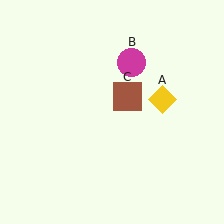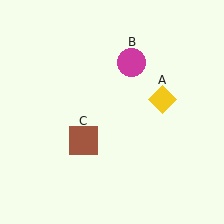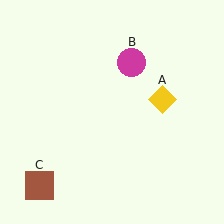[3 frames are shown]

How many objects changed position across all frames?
1 object changed position: brown square (object C).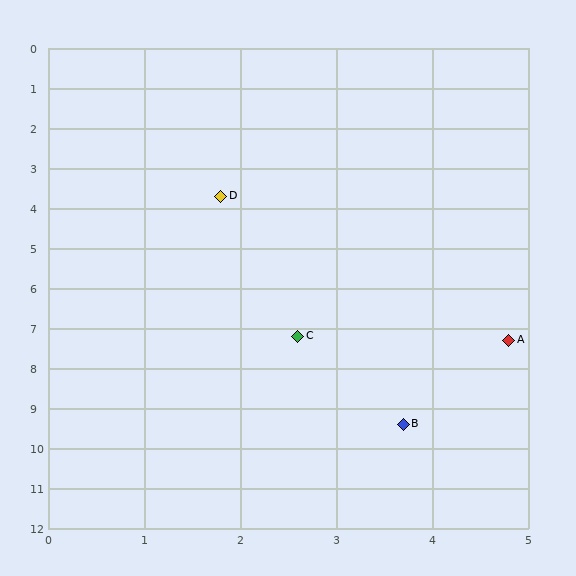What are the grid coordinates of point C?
Point C is at approximately (2.6, 7.2).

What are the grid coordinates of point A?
Point A is at approximately (4.8, 7.3).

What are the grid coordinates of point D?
Point D is at approximately (1.8, 3.7).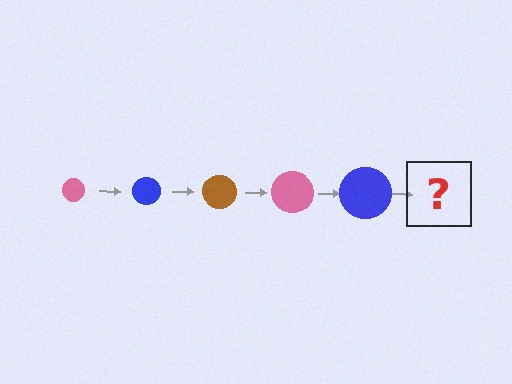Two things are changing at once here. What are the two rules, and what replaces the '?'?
The two rules are that the circle grows larger each step and the color cycles through pink, blue, and brown. The '?' should be a brown circle, larger than the previous one.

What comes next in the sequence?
The next element should be a brown circle, larger than the previous one.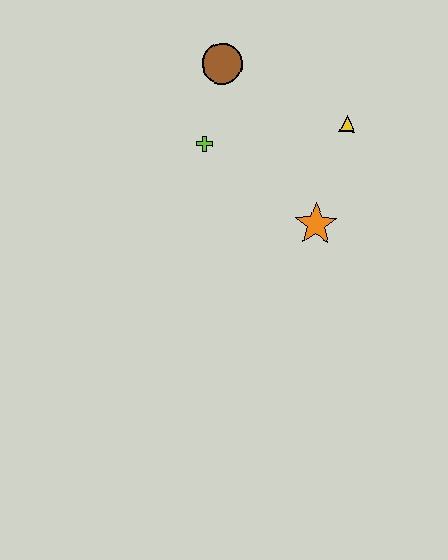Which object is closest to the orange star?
The yellow triangle is closest to the orange star.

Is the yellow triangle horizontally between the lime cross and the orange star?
No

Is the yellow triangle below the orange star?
No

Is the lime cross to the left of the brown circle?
Yes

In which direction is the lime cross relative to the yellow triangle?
The lime cross is to the left of the yellow triangle.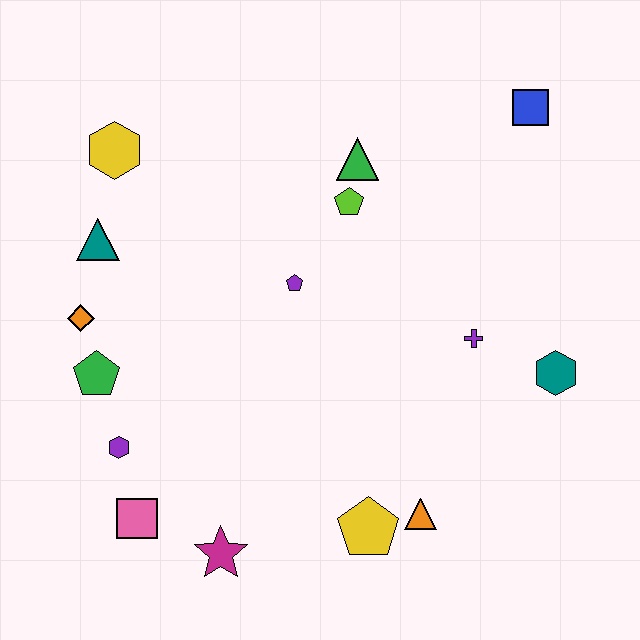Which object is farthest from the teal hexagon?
The yellow hexagon is farthest from the teal hexagon.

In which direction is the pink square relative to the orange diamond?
The pink square is below the orange diamond.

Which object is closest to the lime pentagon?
The green triangle is closest to the lime pentagon.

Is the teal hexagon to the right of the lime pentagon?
Yes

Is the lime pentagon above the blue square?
No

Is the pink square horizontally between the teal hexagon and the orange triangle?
No